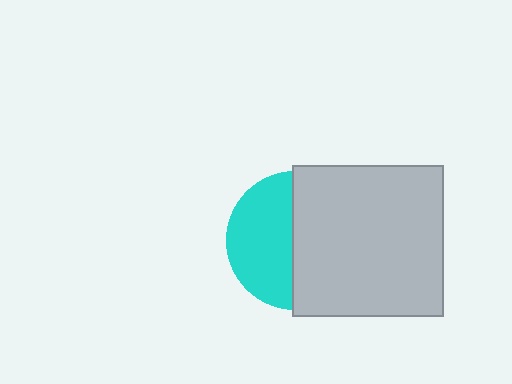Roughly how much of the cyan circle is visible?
About half of it is visible (roughly 46%).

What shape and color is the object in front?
The object in front is a light gray square.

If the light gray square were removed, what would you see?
You would see the complete cyan circle.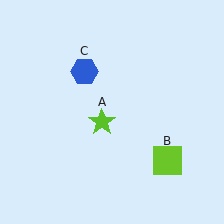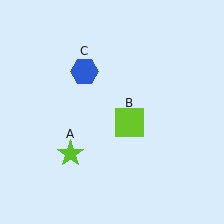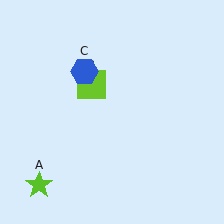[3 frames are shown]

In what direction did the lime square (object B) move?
The lime square (object B) moved up and to the left.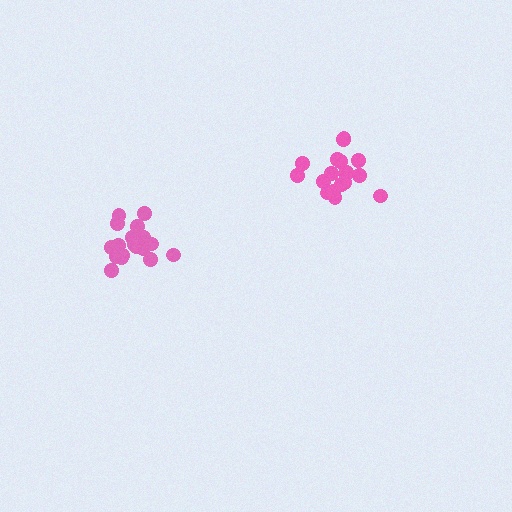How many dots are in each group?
Group 1: 20 dots, Group 2: 20 dots (40 total).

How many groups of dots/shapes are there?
There are 2 groups.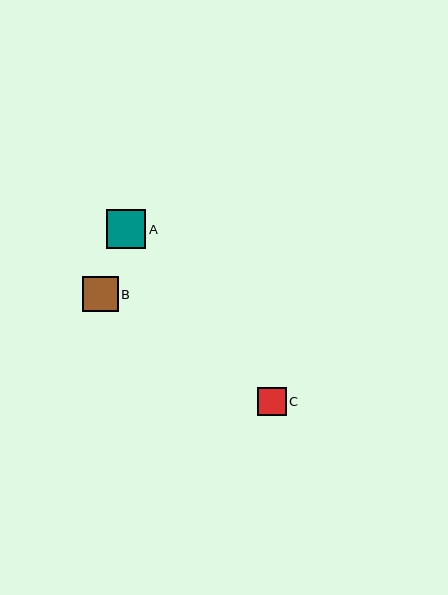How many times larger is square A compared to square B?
Square A is approximately 1.1 times the size of square B.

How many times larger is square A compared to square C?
Square A is approximately 1.4 times the size of square C.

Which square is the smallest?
Square C is the smallest with a size of approximately 28 pixels.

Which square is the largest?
Square A is the largest with a size of approximately 39 pixels.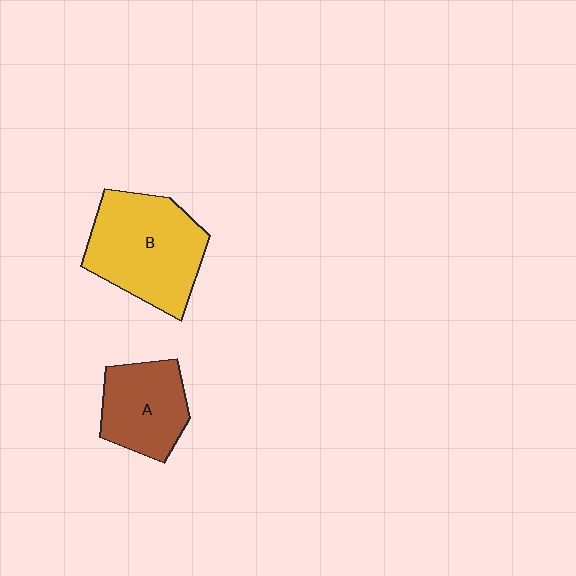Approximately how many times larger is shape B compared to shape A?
Approximately 1.5 times.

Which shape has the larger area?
Shape B (yellow).